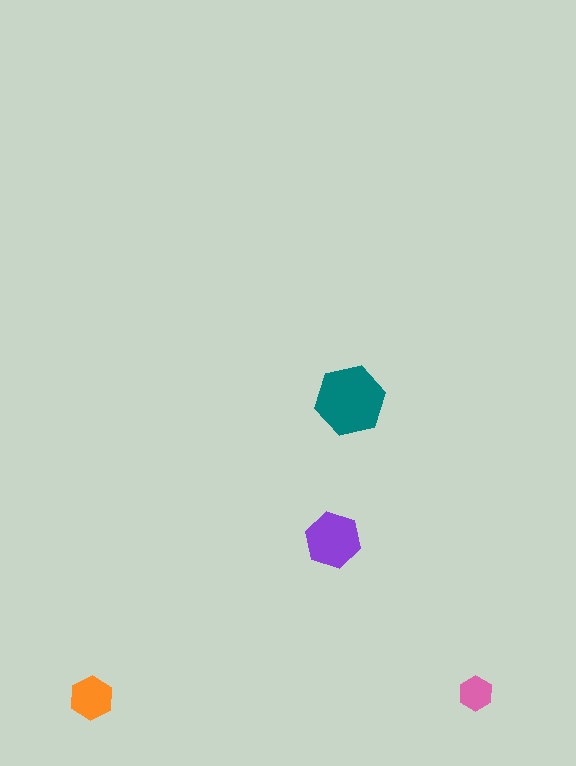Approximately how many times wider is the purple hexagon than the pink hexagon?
About 1.5 times wider.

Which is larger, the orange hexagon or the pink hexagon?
The orange one.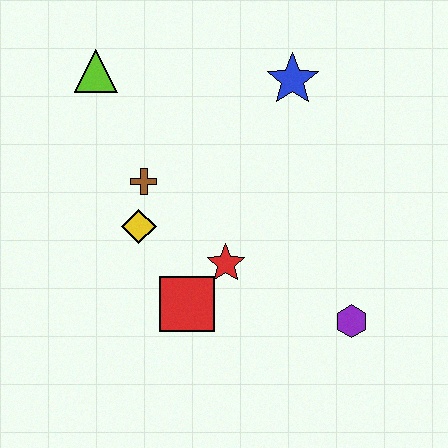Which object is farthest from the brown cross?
The purple hexagon is farthest from the brown cross.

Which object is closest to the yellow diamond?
The brown cross is closest to the yellow diamond.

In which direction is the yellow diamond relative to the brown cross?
The yellow diamond is below the brown cross.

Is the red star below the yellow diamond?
Yes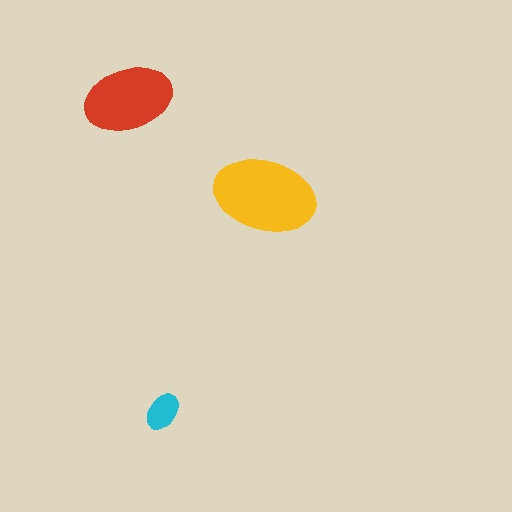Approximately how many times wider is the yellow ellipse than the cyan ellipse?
About 2.5 times wider.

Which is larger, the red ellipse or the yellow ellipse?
The yellow one.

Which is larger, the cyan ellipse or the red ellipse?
The red one.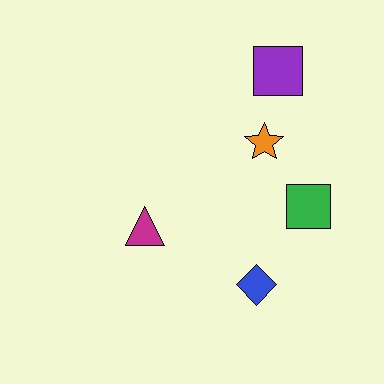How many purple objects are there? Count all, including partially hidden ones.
There is 1 purple object.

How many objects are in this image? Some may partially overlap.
There are 5 objects.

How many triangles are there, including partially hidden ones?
There is 1 triangle.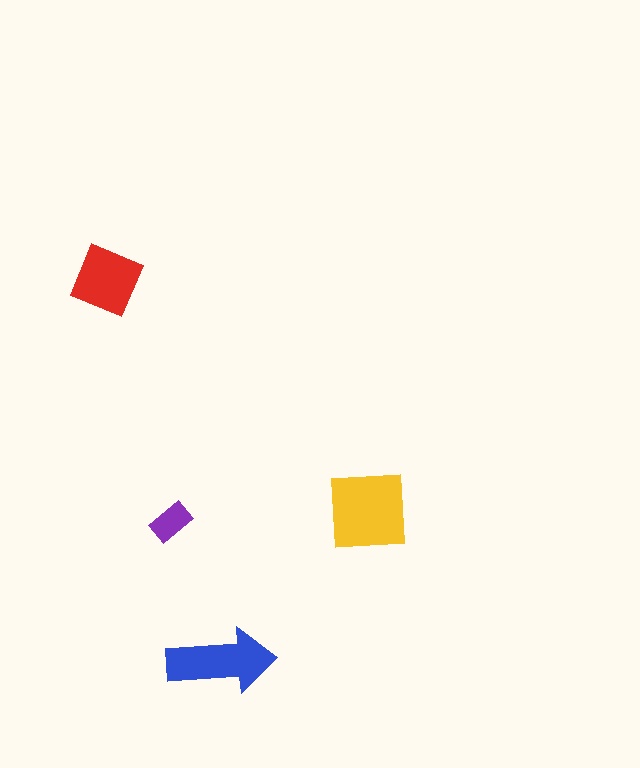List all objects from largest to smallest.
The yellow square, the blue arrow, the red diamond, the purple rectangle.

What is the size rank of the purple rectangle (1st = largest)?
4th.